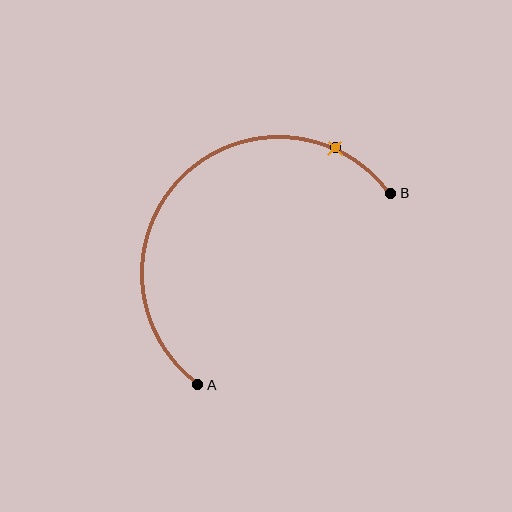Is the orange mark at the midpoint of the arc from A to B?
No. The orange mark lies on the arc but is closer to endpoint B. The arc midpoint would be at the point on the curve equidistant along the arc from both A and B.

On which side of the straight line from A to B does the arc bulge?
The arc bulges above and to the left of the straight line connecting A and B.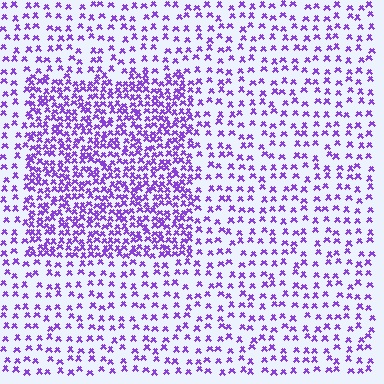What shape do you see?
I see a rectangle.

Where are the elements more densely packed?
The elements are more densely packed inside the rectangle boundary.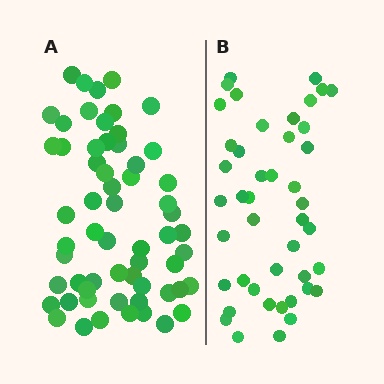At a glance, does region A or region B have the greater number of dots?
Region A (the left region) has more dots.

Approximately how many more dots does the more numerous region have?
Region A has approximately 15 more dots than region B.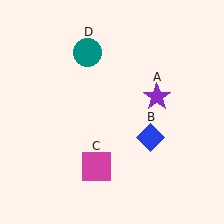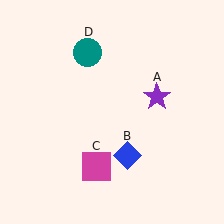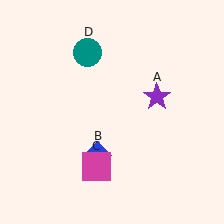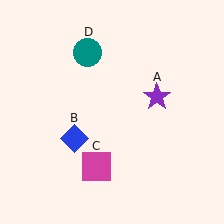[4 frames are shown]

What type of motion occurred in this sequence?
The blue diamond (object B) rotated clockwise around the center of the scene.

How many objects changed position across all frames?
1 object changed position: blue diamond (object B).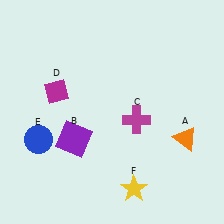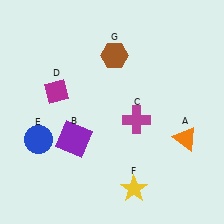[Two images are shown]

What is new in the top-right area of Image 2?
A brown hexagon (G) was added in the top-right area of Image 2.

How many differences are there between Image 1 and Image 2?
There is 1 difference between the two images.